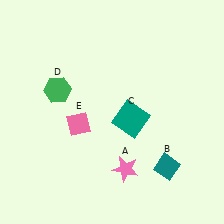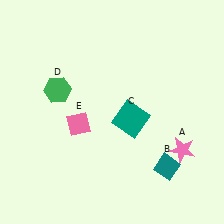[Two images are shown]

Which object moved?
The pink star (A) moved right.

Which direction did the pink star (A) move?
The pink star (A) moved right.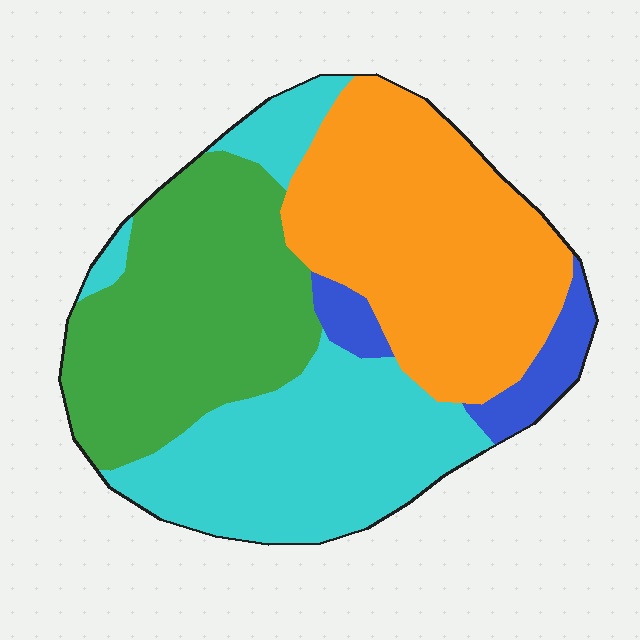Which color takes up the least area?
Blue, at roughly 5%.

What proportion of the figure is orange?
Orange takes up about one third (1/3) of the figure.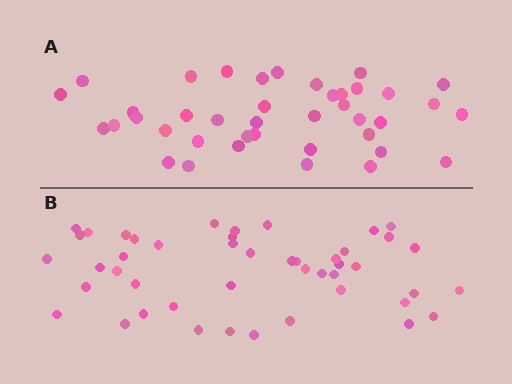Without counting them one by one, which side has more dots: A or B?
Region B (the bottom region) has more dots.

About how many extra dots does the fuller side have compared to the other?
Region B has about 6 more dots than region A.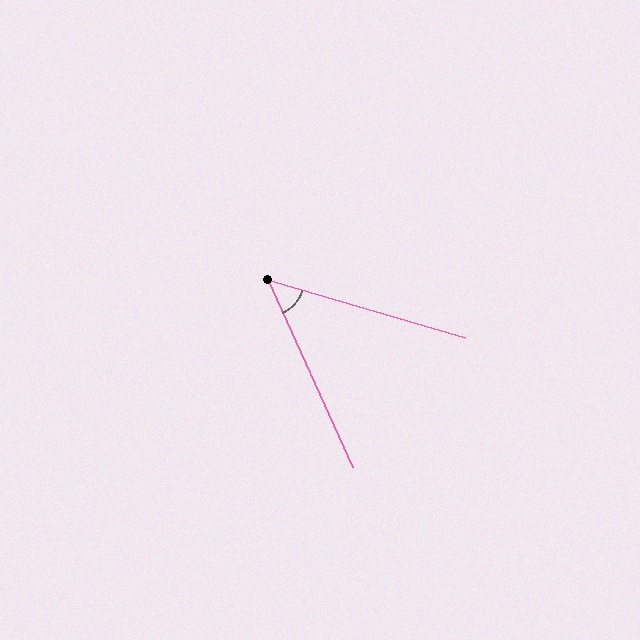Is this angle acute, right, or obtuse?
It is acute.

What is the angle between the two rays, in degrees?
Approximately 49 degrees.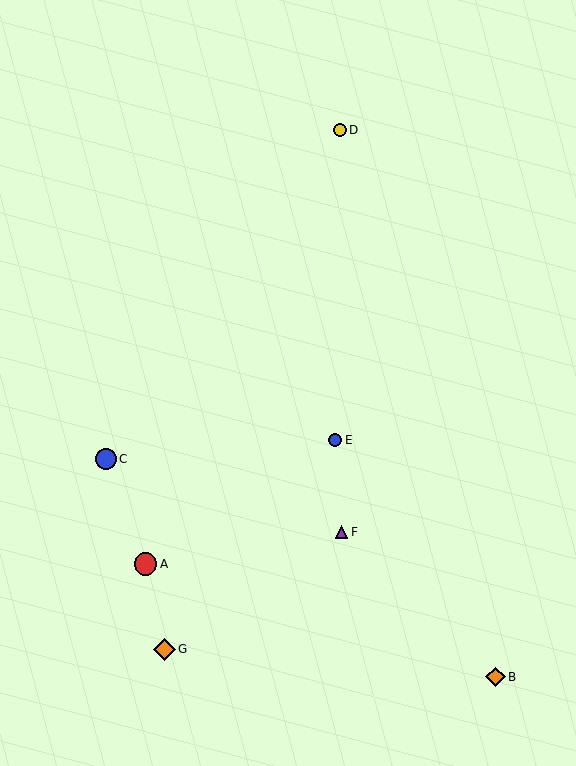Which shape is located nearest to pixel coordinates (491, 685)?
The orange diamond (labeled B) at (496, 677) is nearest to that location.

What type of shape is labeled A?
Shape A is a red circle.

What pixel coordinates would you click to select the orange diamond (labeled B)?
Click at (496, 677) to select the orange diamond B.